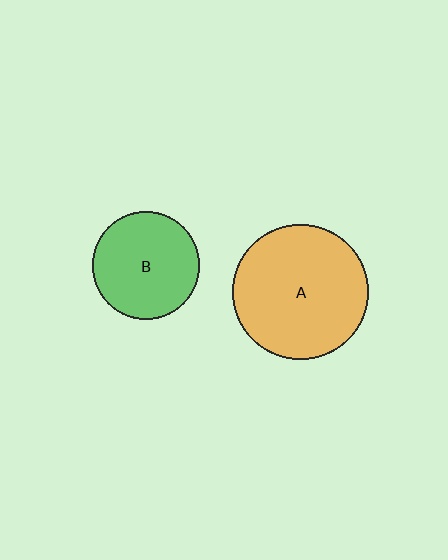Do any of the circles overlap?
No, none of the circles overlap.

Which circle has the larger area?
Circle A (orange).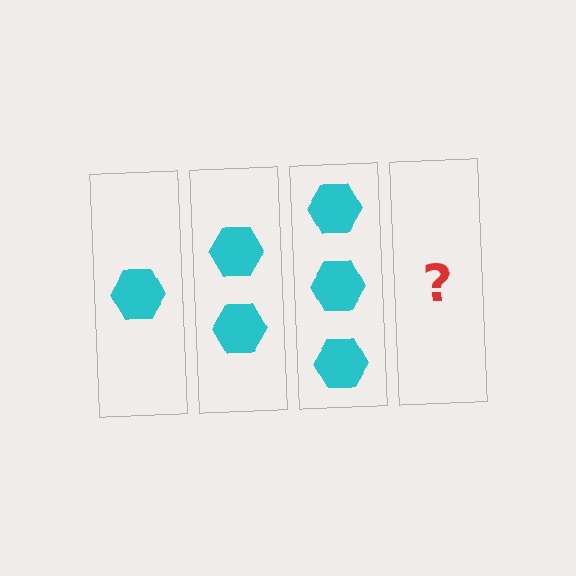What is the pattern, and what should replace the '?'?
The pattern is that each step adds one more hexagon. The '?' should be 4 hexagons.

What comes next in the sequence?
The next element should be 4 hexagons.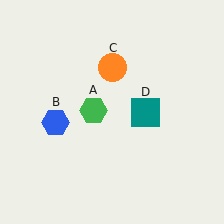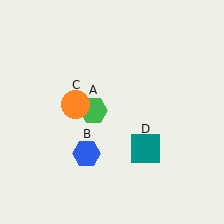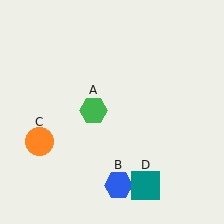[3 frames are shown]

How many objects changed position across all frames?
3 objects changed position: blue hexagon (object B), orange circle (object C), teal square (object D).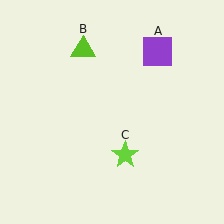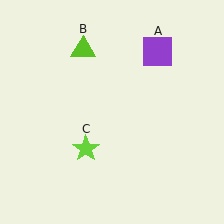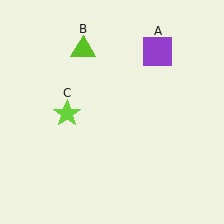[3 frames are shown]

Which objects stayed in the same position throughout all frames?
Purple square (object A) and lime triangle (object B) remained stationary.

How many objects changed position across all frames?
1 object changed position: lime star (object C).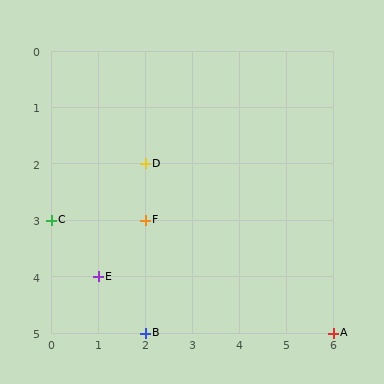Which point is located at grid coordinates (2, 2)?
Point D is at (2, 2).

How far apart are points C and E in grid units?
Points C and E are 1 column and 1 row apart (about 1.4 grid units diagonally).